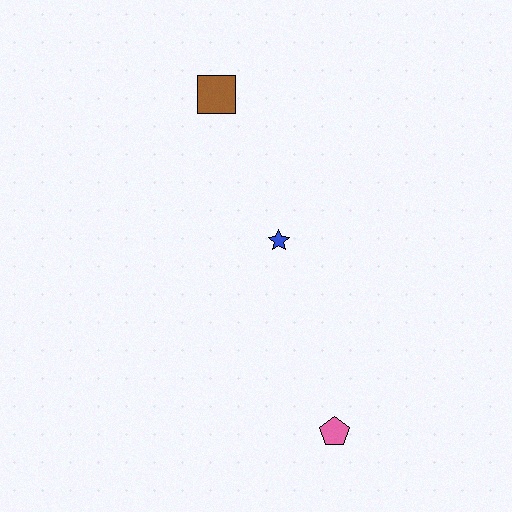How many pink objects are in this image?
There is 1 pink object.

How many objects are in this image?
There are 3 objects.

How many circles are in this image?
There are no circles.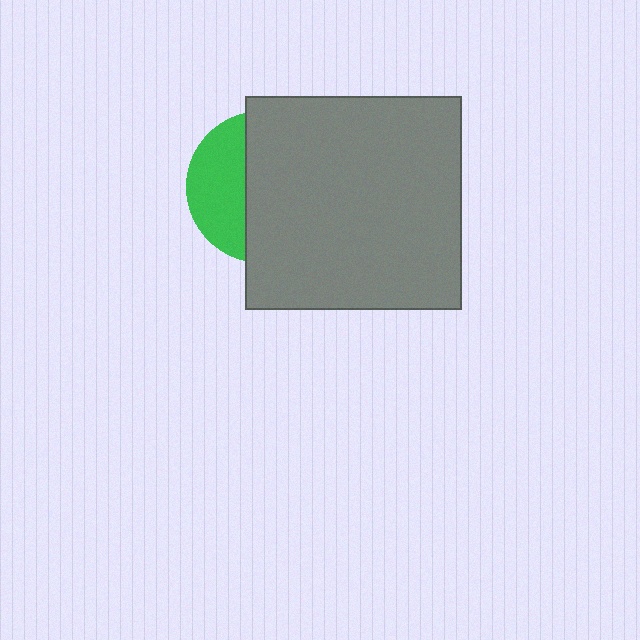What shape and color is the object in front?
The object in front is a gray rectangle.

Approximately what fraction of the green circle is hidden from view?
Roughly 64% of the green circle is hidden behind the gray rectangle.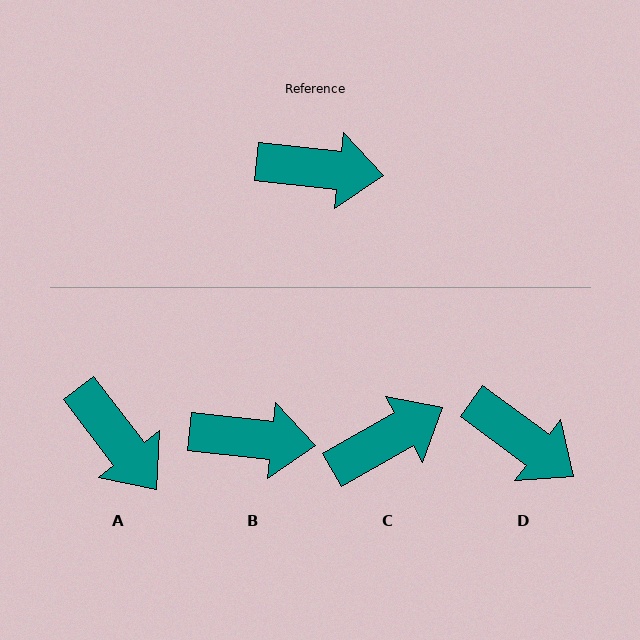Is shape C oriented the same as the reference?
No, it is off by about 36 degrees.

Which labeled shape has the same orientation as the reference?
B.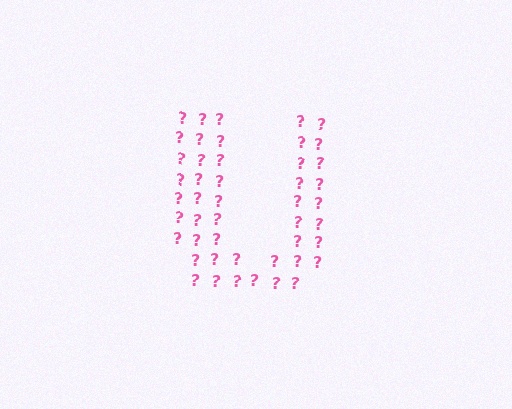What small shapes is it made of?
It is made of small question marks.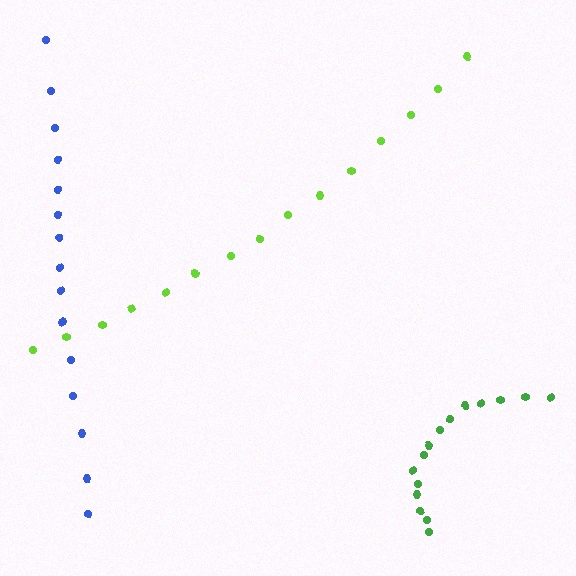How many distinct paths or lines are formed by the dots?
There are 3 distinct paths.